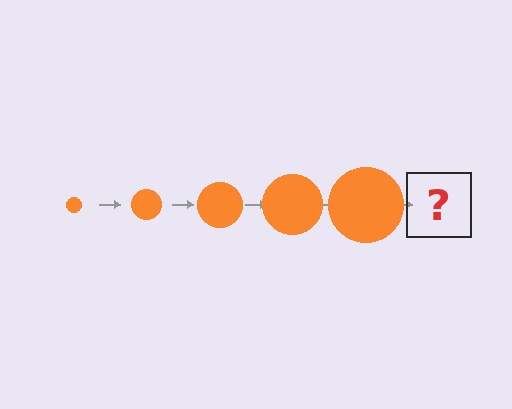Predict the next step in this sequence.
The next step is an orange circle, larger than the previous one.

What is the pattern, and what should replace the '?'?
The pattern is that the circle gets progressively larger each step. The '?' should be an orange circle, larger than the previous one.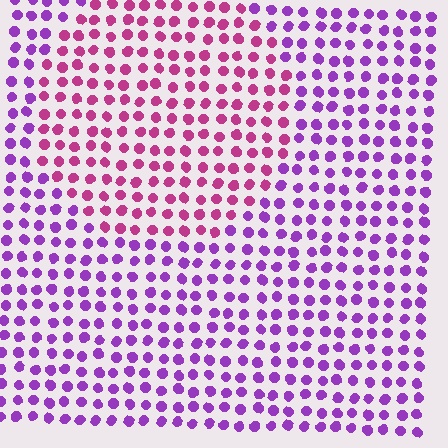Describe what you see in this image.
The image is filled with small purple elements in a uniform arrangement. A circle-shaped region is visible where the elements are tinted to a slightly different hue, forming a subtle color boundary.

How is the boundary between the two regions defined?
The boundary is defined purely by a slight shift in hue (about 41 degrees). Spacing, size, and orientation are identical on both sides.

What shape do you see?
I see a circle.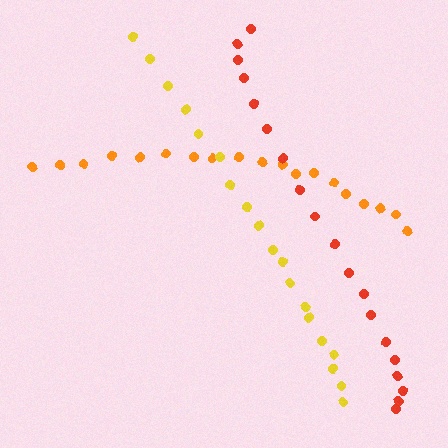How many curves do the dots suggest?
There are 3 distinct paths.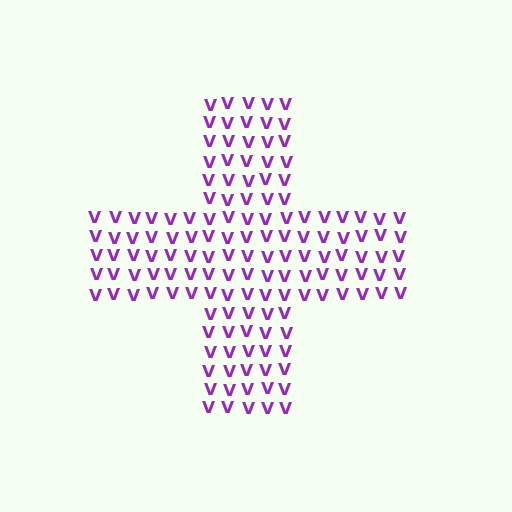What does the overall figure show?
The overall figure shows a cross.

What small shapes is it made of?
It is made of small letter V's.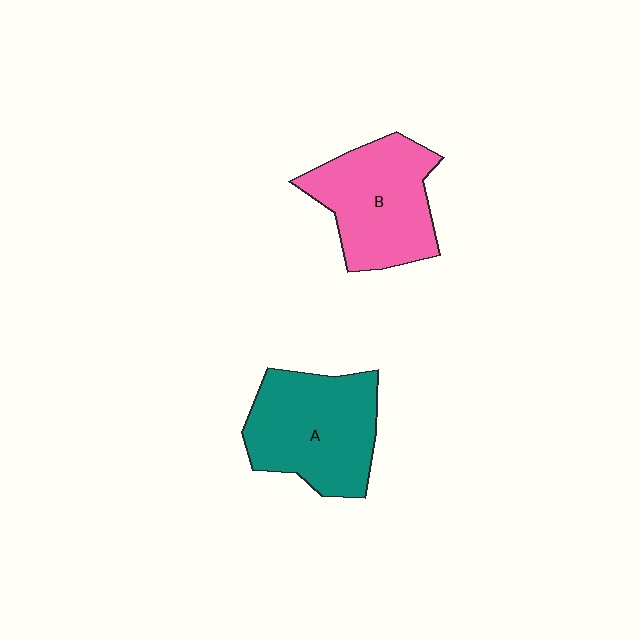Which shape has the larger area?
Shape A (teal).